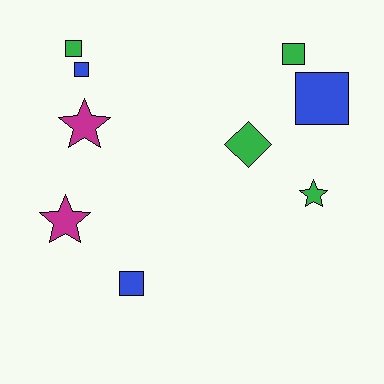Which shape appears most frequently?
Square, with 5 objects.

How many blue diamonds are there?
There are no blue diamonds.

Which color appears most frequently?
Green, with 4 objects.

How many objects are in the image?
There are 9 objects.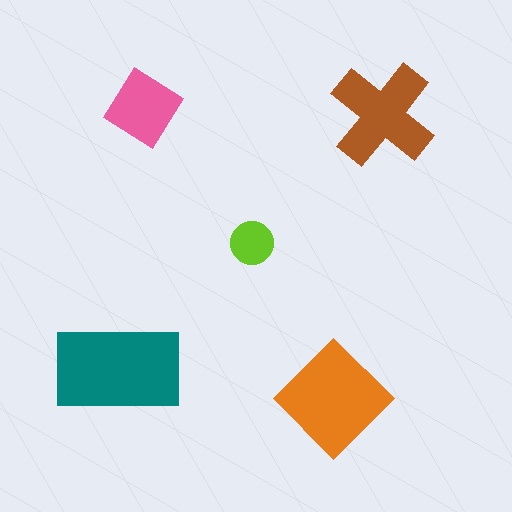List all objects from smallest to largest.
The lime circle, the pink diamond, the brown cross, the orange diamond, the teal rectangle.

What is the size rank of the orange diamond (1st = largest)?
2nd.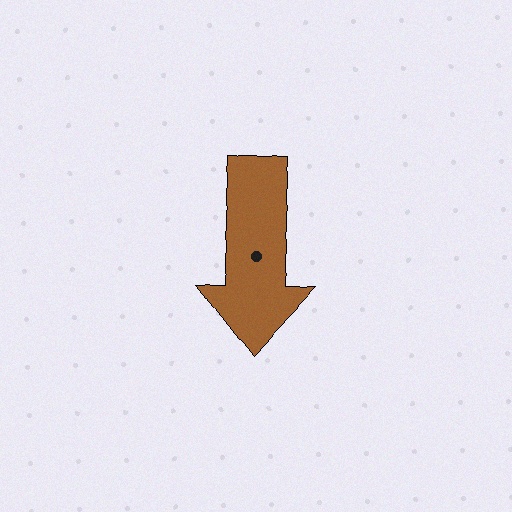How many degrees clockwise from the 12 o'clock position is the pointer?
Approximately 183 degrees.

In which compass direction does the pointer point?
South.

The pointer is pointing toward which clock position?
Roughly 6 o'clock.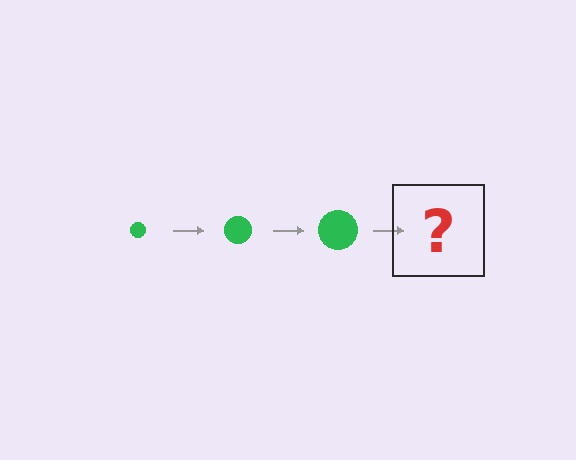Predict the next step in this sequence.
The next step is a green circle, larger than the previous one.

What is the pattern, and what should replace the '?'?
The pattern is that the circle gets progressively larger each step. The '?' should be a green circle, larger than the previous one.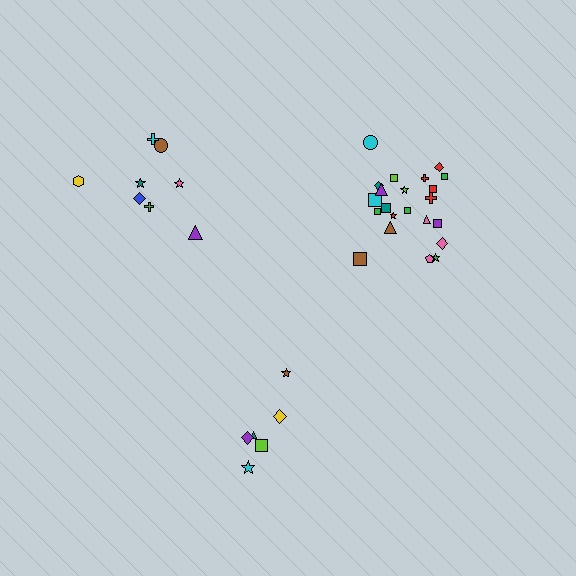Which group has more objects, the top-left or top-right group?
The top-right group.